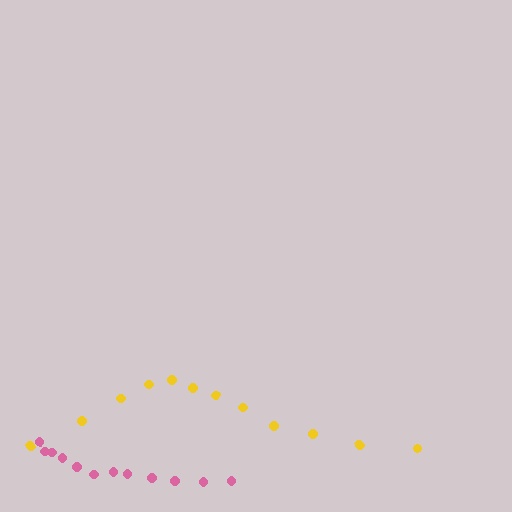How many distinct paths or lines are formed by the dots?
There are 2 distinct paths.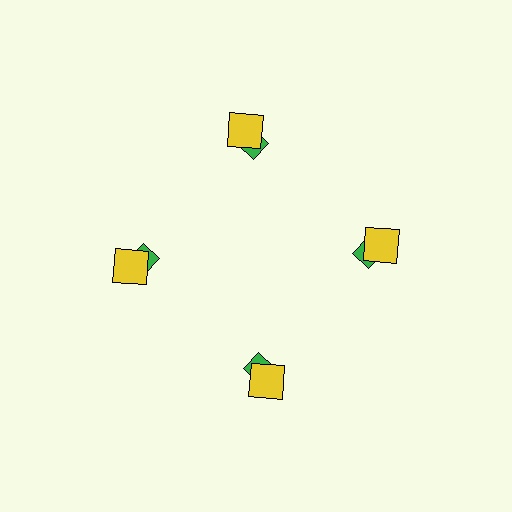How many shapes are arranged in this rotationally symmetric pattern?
There are 8 shapes, arranged in 4 groups of 2.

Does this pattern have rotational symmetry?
Yes, this pattern has 4-fold rotational symmetry. It looks the same after rotating 90 degrees around the center.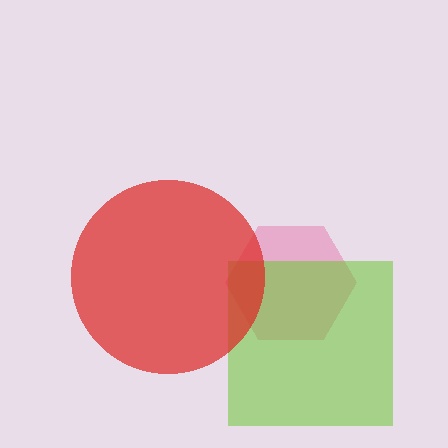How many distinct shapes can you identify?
There are 3 distinct shapes: a pink hexagon, a lime square, a red circle.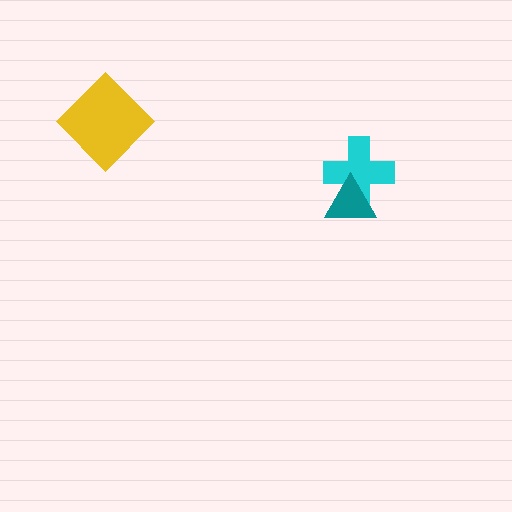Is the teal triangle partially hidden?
No, no other shape covers it.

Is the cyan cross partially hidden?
Yes, it is partially covered by another shape.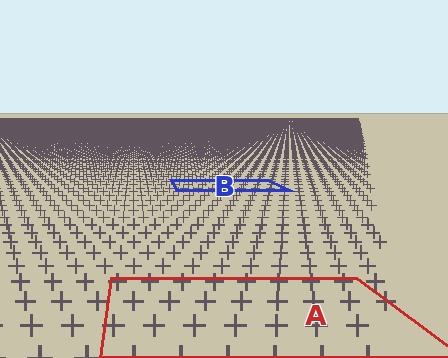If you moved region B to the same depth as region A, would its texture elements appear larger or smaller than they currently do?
They would appear larger. At a closer depth, the same texture elements are projected at a bigger on-screen size.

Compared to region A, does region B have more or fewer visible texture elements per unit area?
Region B has more texture elements per unit area — they are packed more densely because it is farther away.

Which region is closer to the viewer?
Region A is closer. The texture elements there are larger and more spread out.